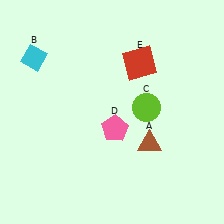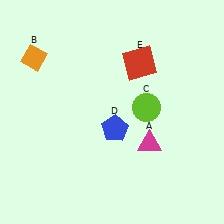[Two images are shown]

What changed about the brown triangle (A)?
In Image 1, A is brown. In Image 2, it changed to magenta.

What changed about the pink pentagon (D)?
In Image 1, D is pink. In Image 2, it changed to blue.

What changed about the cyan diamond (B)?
In Image 1, B is cyan. In Image 2, it changed to orange.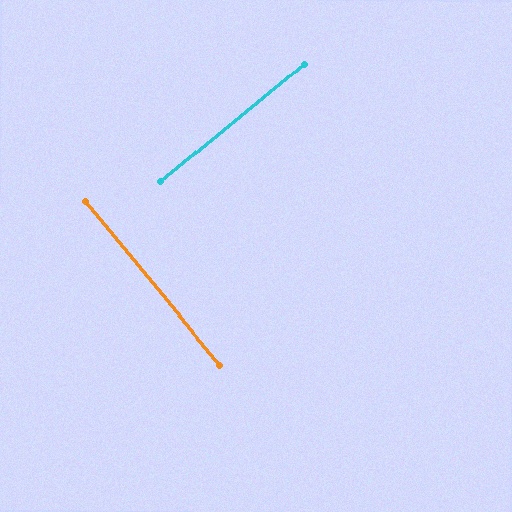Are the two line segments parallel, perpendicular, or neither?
Perpendicular — they meet at approximately 90°.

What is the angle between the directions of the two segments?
Approximately 90 degrees.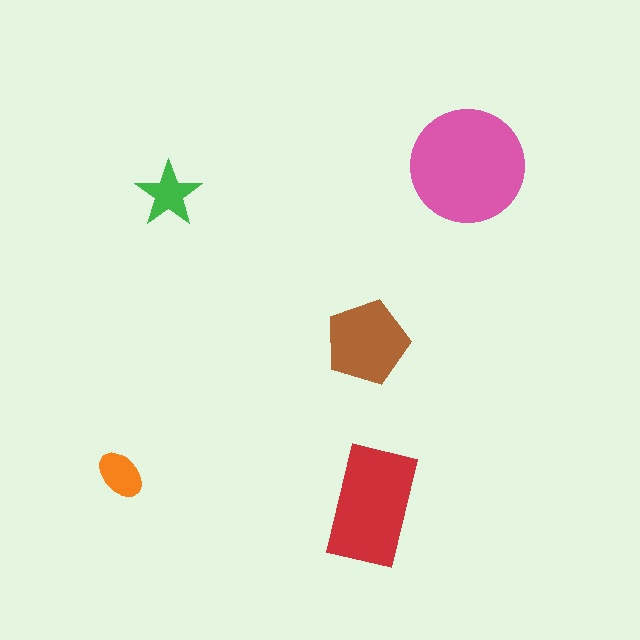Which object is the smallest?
The orange ellipse.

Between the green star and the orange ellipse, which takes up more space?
The green star.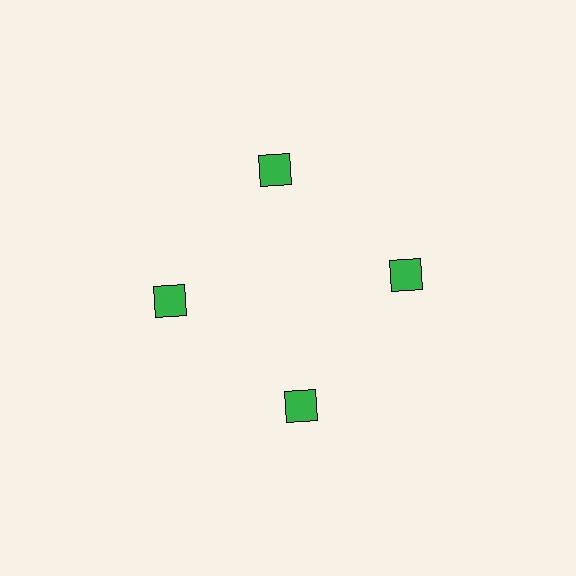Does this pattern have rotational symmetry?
Yes, this pattern has 4-fold rotational symmetry. It looks the same after rotating 90 degrees around the center.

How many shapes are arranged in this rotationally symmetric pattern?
There are 4 shapes, arranged in 4 groups of 1.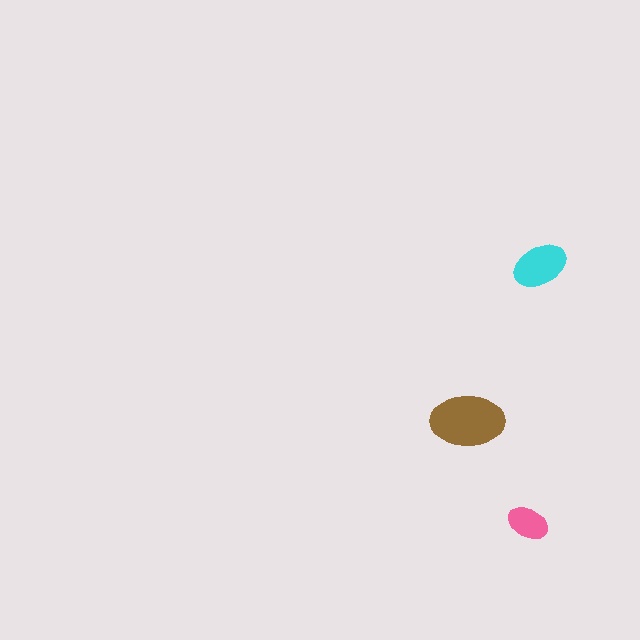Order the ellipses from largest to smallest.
the brown one, the cyan one, the pink one.